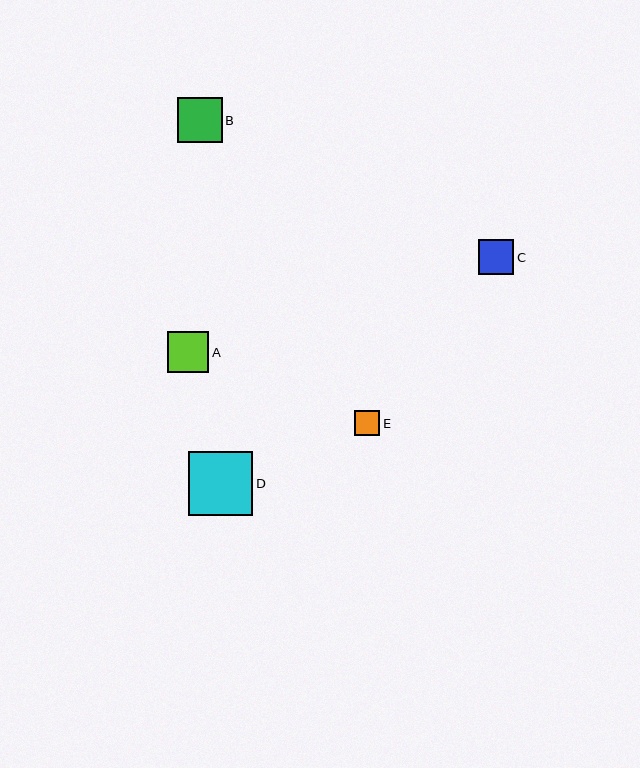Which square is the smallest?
Square E is the smallest with a size of approximately 26 pixels.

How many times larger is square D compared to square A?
Square D is approximately 1.5 times the size of square A.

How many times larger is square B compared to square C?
Square B is approximately 1.3 times the size of square C.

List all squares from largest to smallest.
From largest to smallest: D, B, A, C, E.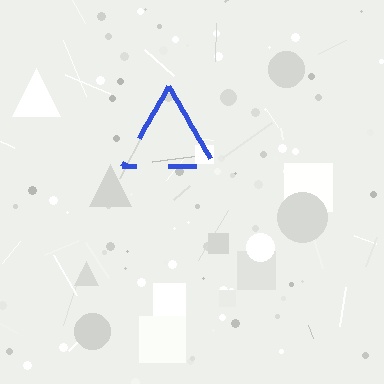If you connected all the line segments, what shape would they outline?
They would outline a triangle.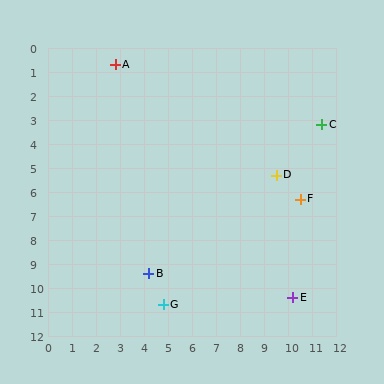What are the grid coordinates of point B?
Point B is at approximately (4.2, 9.4).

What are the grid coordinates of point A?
Point A is at approximately (2.8, 0.7).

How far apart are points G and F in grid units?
Points G and F are about 7.2 grid units apart.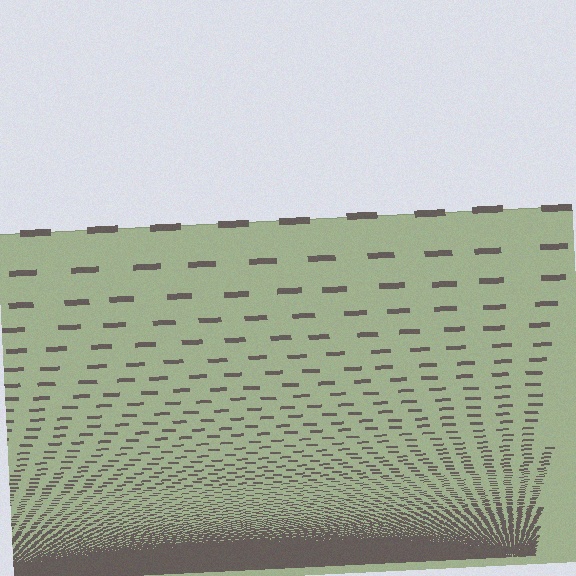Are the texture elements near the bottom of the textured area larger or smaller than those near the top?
Smaller. The gradient is inverted — elements near the bottom are smaller and denser.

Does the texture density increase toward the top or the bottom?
Density increases toward the bottom.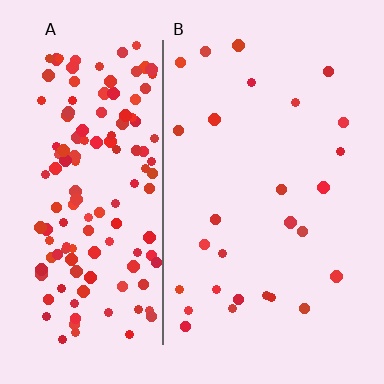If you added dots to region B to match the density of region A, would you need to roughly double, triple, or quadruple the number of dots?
Approximately quadruple.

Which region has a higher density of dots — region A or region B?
A (the left).